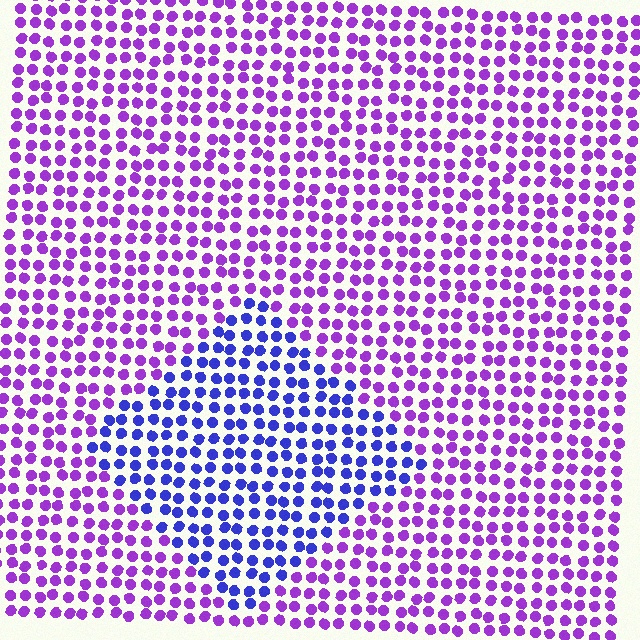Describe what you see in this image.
The image is filled with small purple elements in a uniform arrangement. A diamond-shaped region is visible where the elements are tinted to a slightly different hue, forming a subtle color boundary.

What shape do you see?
I see a diamond.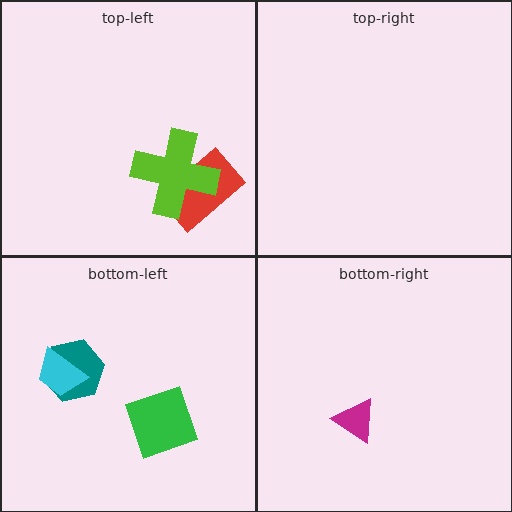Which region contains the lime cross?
The top-left region.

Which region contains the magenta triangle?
The bottom-right region.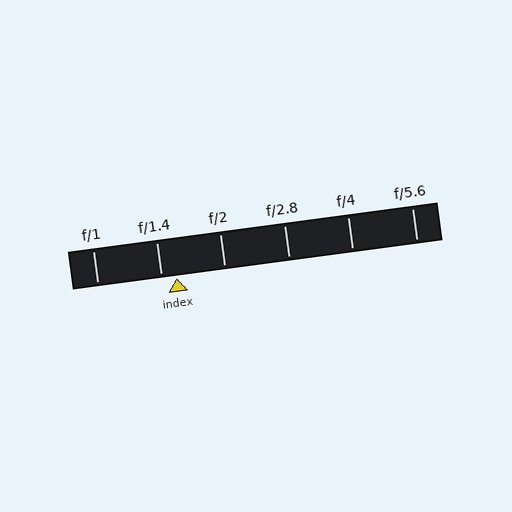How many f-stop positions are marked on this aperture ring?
There are 6 f-stop positions marked.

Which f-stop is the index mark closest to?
The index mark is closest to f/1.4.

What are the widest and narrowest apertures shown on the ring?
The widest aperture shown is f/1 and the narrowest is f/5.6.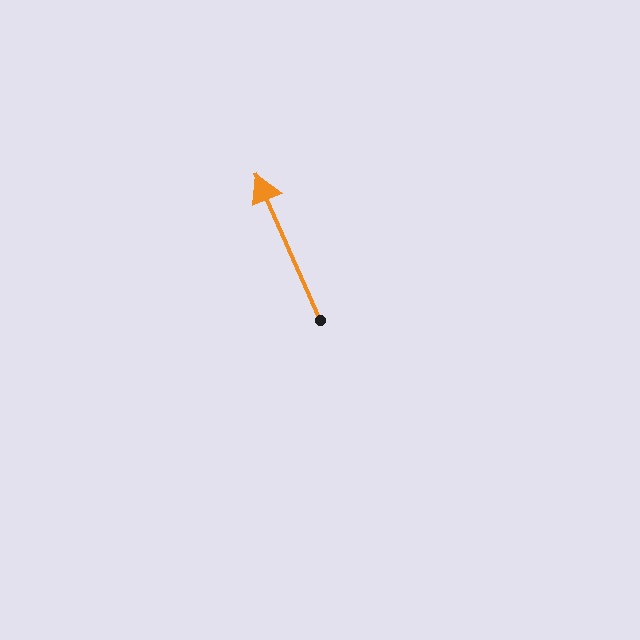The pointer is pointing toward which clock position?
Roughly 11 o'clock.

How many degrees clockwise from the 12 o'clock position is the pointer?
Approximately 336 degrees.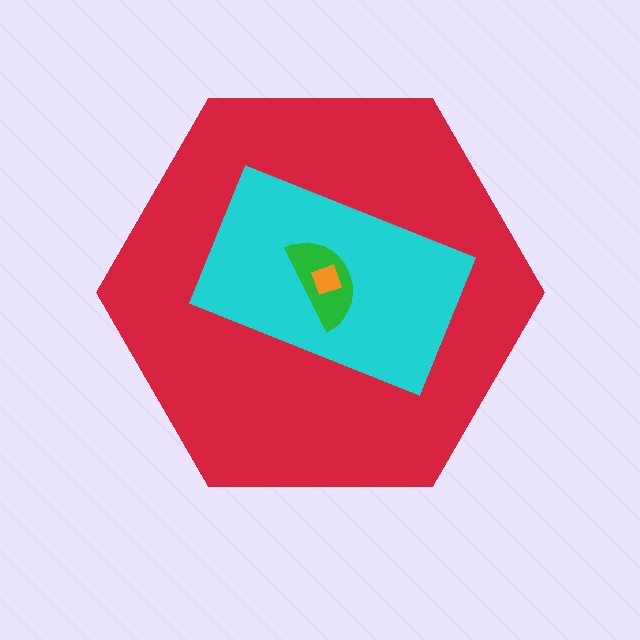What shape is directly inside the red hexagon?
The cyan rectangle.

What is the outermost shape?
The red hexagon.